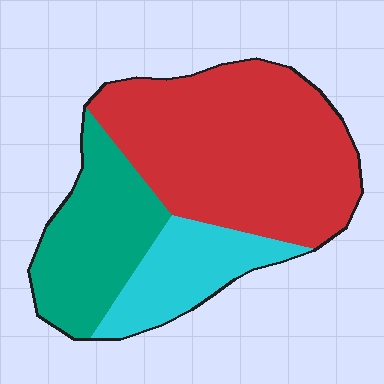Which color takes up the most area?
Red, at roughly 55%.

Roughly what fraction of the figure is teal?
Teal takes up about one quarter (1/4) of the figure.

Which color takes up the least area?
Cyan, at roughly 20%.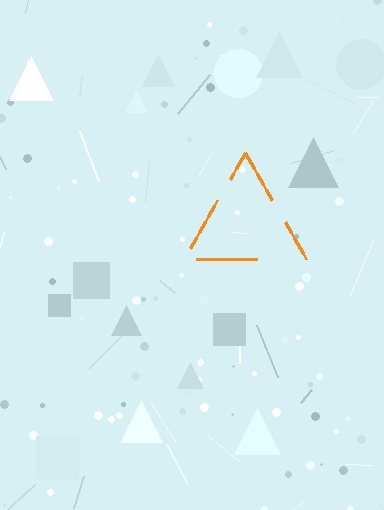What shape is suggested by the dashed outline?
The dashed outline suggests a triangle.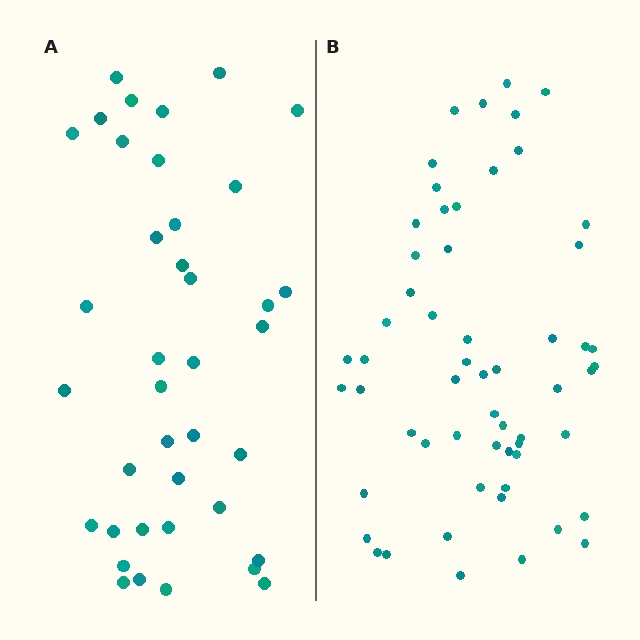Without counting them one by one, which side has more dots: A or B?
Region B (the right region) has more dots.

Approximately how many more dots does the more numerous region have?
Region B has approximately 20 more dots than region A.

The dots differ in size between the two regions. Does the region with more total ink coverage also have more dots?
No. Region A has more total ink coverage because its dots are larger, but region B actually contains more individual dots. Total area can be misleading — the number of items is what matters here.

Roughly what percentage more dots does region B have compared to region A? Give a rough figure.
About 50% more.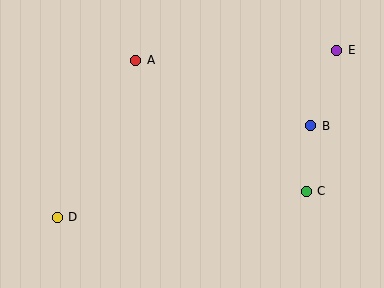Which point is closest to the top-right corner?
Point E is closest to the top-right corner.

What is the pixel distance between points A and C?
The distance between A and C is 215 pixels.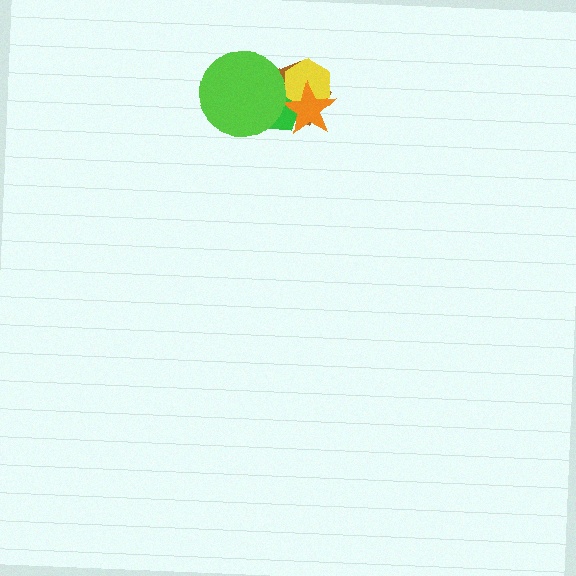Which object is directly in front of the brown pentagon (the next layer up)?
The green pentagon is directly in front of the brown pentagon.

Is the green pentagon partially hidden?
Yes, it is partially covered by another shape.